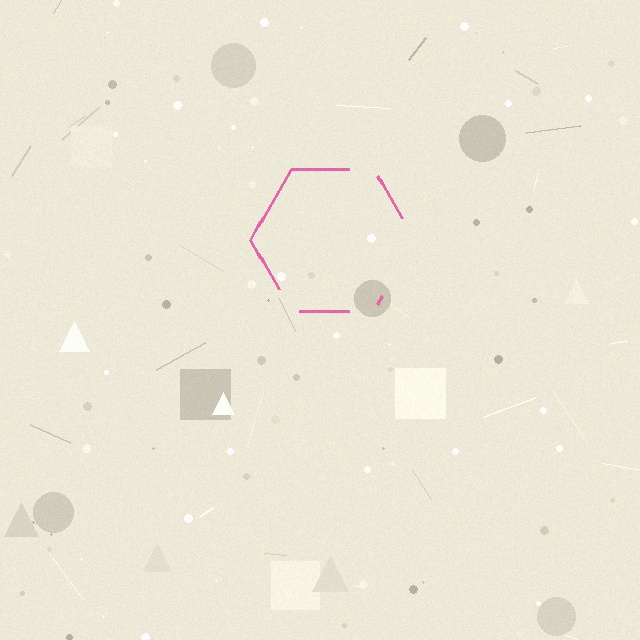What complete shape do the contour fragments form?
The contour fragments form a hexagon.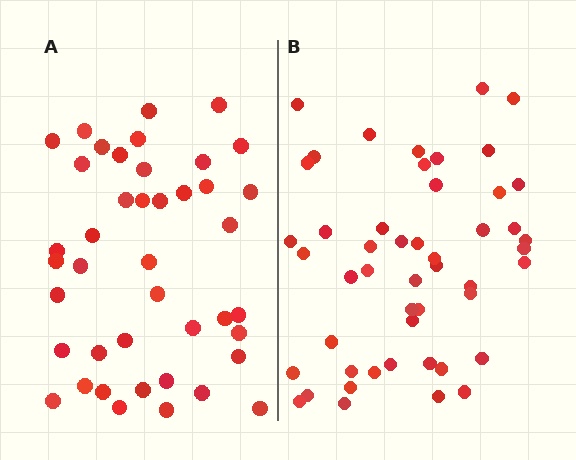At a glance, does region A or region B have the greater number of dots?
Region B (the right region) has more dots.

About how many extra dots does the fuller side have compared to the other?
Region B has roughly 8 or so more dots than region A.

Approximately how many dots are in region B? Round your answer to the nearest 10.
About 50 dots. (The exact count is 49, which rounds to 50.)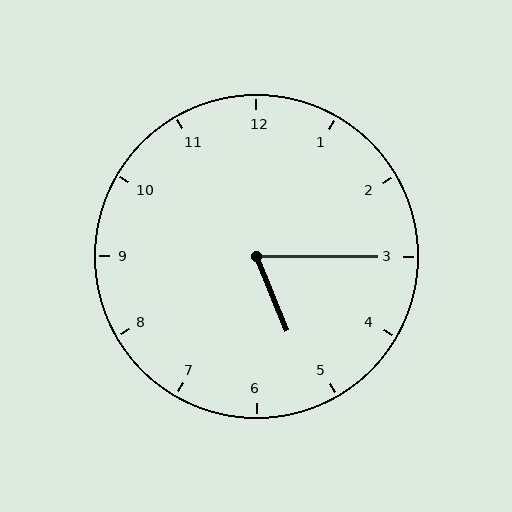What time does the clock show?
5:15.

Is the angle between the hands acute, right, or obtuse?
It is acute.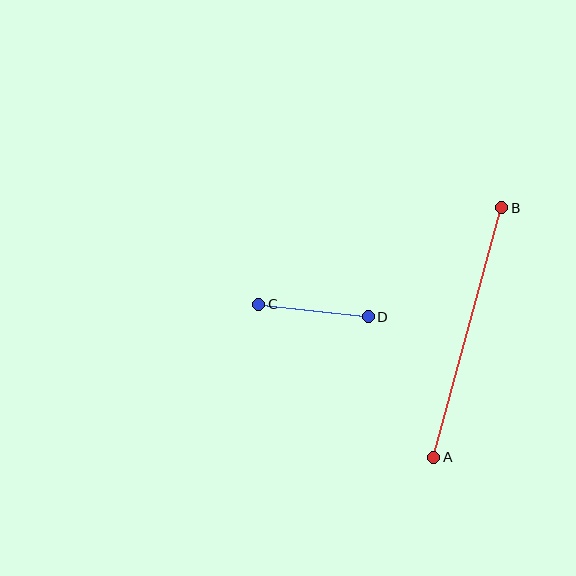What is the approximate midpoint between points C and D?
The midpoint is at approximately (314, 311) pixels.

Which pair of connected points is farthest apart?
Points A and B are farthest apart.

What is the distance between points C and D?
The distance is approximately 110 pixels.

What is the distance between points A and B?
The distance is approximately 259 pixels.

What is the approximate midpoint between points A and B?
The midpoint is at approximately (468, 332) pixels.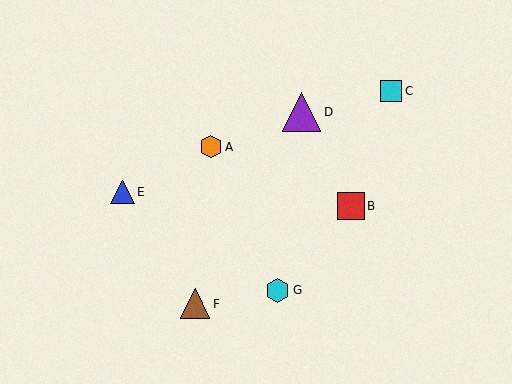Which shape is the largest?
The purple triangle (labeled D) is the largest.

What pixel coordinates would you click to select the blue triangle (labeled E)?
Click at (123, 192) to select the blue triangle E.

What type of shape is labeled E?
Shape E is a blue triangle.